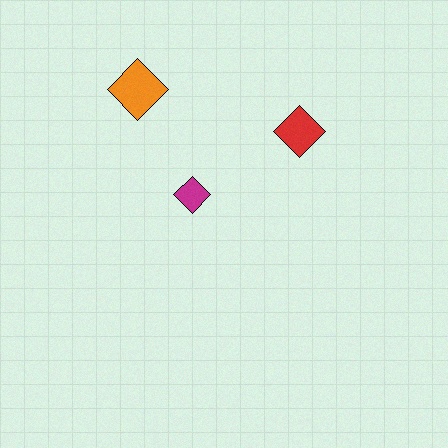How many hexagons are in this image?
There are no hexagons.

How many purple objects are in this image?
There are no purple objects.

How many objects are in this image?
There are 3 objects.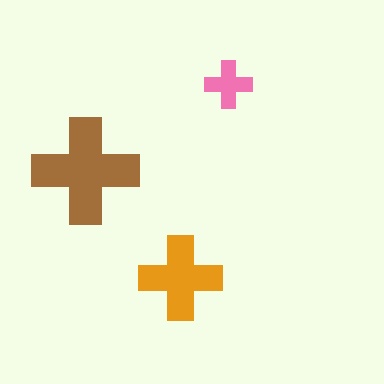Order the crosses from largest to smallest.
the brown one, the orange one, the pink one.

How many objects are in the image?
There are 3 objects in the image.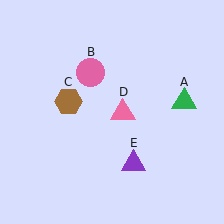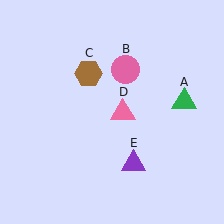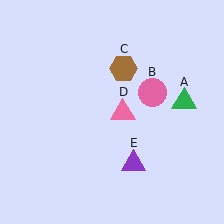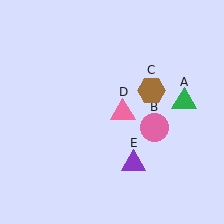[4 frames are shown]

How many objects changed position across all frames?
2 objects changed position: pink circle (object B), brown hexagon (object C).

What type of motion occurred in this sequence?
The pink circle (object B), brown hexagon (object C) rotated clockwise around the center of the scene.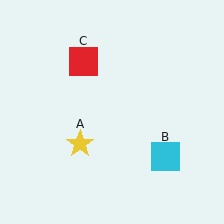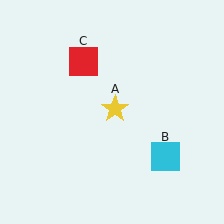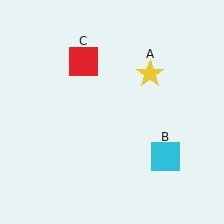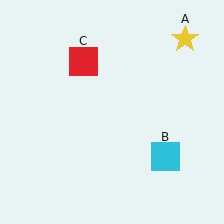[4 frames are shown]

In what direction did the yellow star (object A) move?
The yellow star (object A) moved up and to the right.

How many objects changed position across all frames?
1 object changed position: yellow star (object A).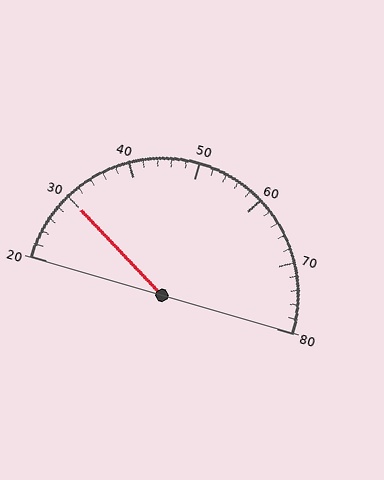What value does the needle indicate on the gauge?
The needle indicates approximately 30.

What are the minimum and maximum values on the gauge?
The gauge ranges from 20 to 80.